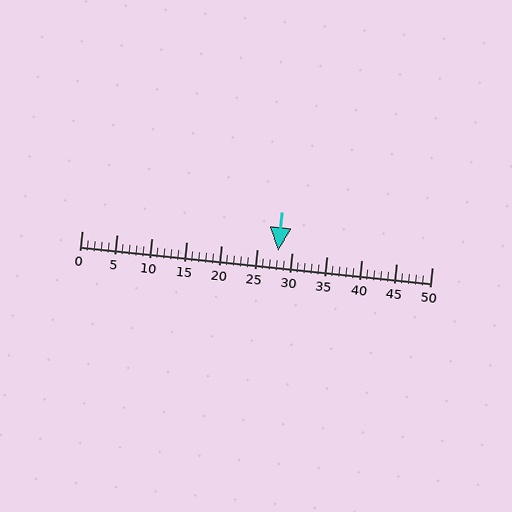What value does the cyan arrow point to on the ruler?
The cyan arrow points to approximately 28.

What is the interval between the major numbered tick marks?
The major tick marks are spaced 5 units apart.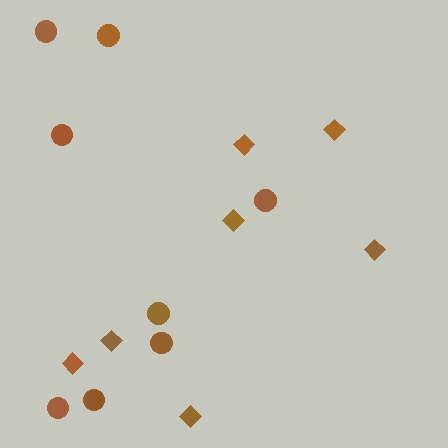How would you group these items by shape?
There are 2 groups: one group of diamonds (7) and one group of circles (8).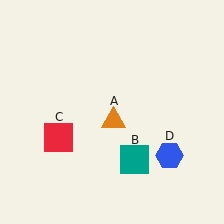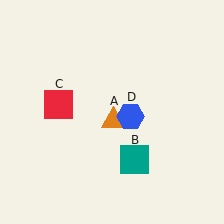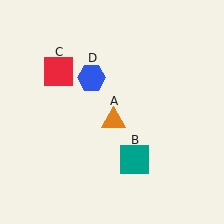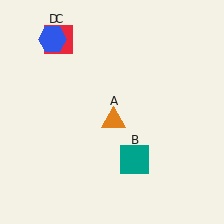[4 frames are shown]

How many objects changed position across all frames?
2 objects changed position: red square (object C), blue hexagon (object D).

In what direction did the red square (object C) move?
The red square (object C) moved up.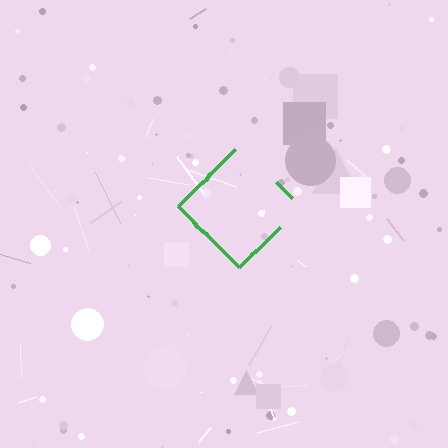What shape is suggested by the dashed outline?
The dashed outline suggests a diamond.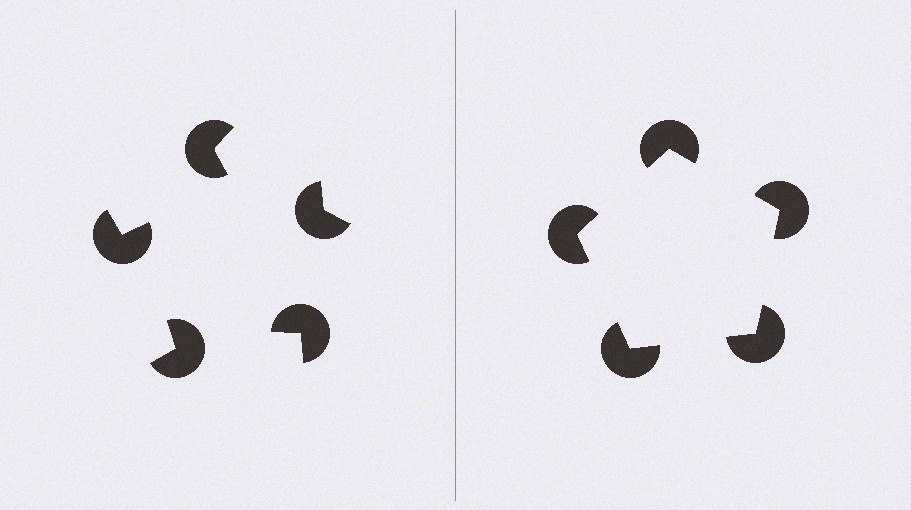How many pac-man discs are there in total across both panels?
10 — 5 on each side.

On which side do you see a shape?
An illusory pentagon appears on the right side. On the left side the wedge cuts are rotated, so no coherent shape forms.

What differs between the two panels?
The pac-man discs are positioned identically on both sides; only the wedge orientations differ. On the right they align to a pentagon; on the left they are misaligned.